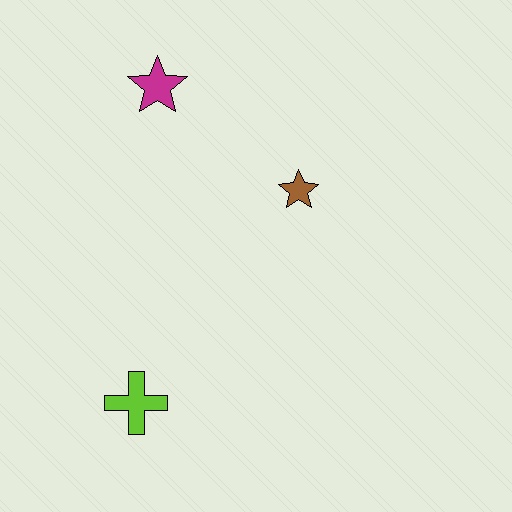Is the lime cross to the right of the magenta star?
No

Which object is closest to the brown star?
The magenta star is closest to the brown star.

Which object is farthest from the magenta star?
The lime cross is farthest from the magenta star.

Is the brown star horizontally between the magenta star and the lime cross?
No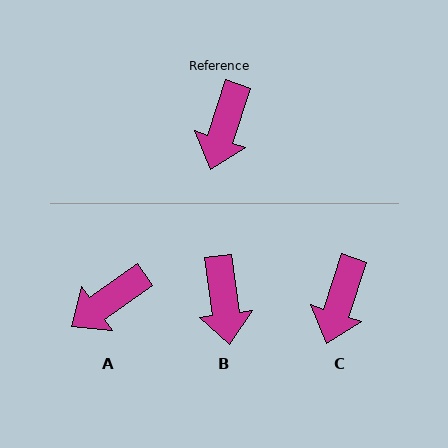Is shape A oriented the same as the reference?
No, it is off by about 37 degrees.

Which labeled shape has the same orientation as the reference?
C.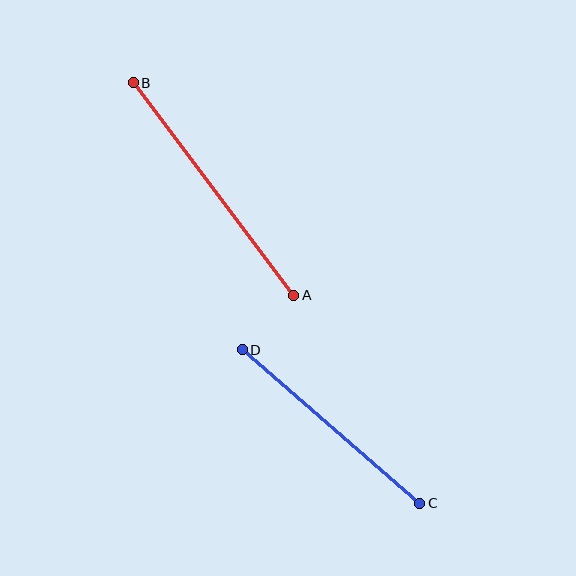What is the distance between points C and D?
The distance is approximately 235 pixels.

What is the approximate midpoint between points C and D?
The midpoint is at approximately (331, 426) pixels.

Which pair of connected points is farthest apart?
Points A and B are farthest apart.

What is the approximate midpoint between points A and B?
The midpoint is at approximately (213, 189) pixels.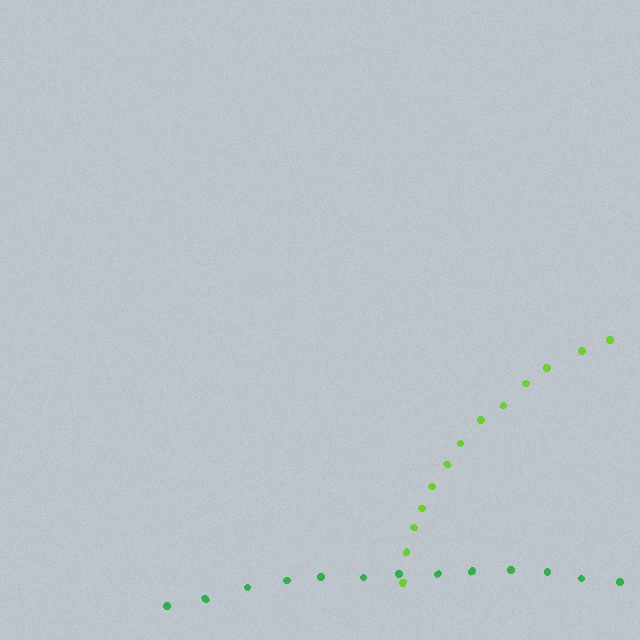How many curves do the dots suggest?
There are 2 distinct paths.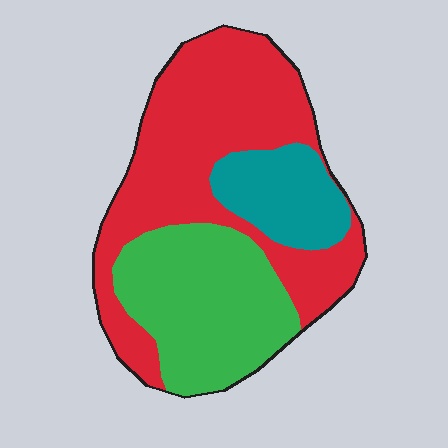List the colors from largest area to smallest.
From largest to smallest: red, green, teal.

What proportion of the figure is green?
Green covers roughly 35% of the figure.